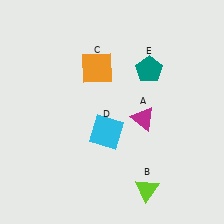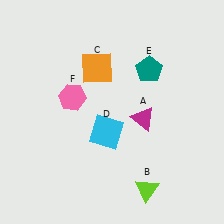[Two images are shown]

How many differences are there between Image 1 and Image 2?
There is 1 difference between the two images.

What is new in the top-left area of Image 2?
A pink hexagon (F) was added in the top-left area of Image 2.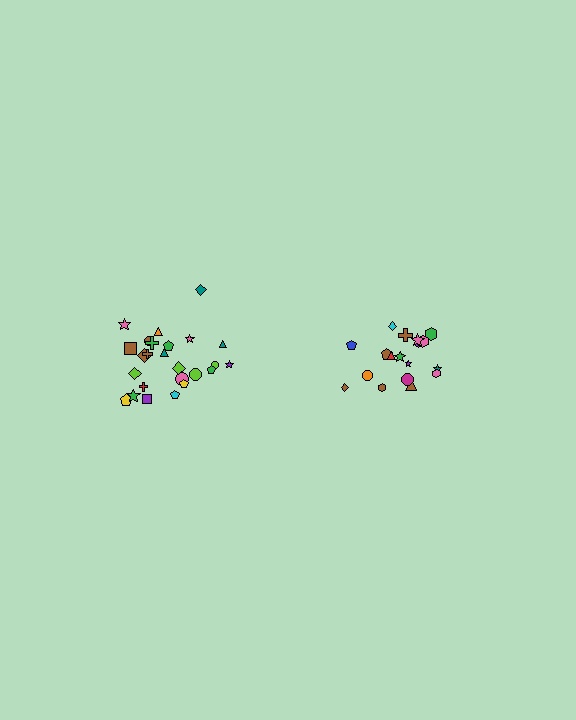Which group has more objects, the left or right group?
The left group.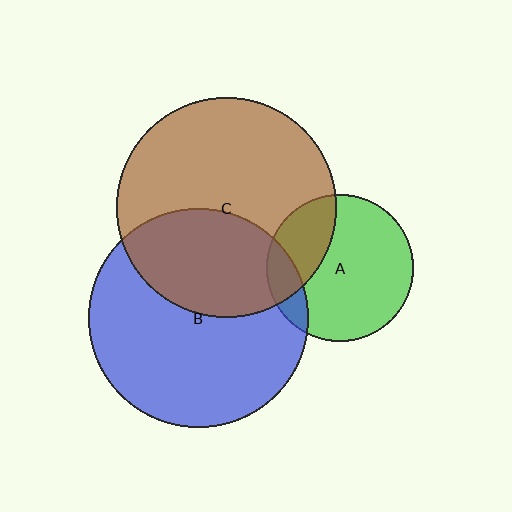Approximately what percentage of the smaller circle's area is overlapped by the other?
Approximately 35%.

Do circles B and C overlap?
Yes.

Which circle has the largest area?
Circle C (brown).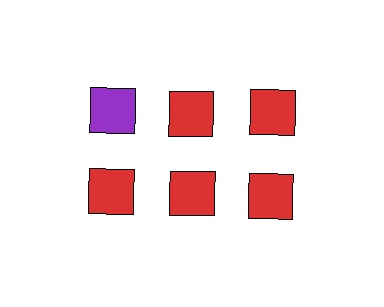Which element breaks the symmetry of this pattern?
The purple square in the top row, leftmost column breaks the symmetry. All other shapes are red squares.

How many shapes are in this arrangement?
There are 6 shapes arranged in a grid pattern.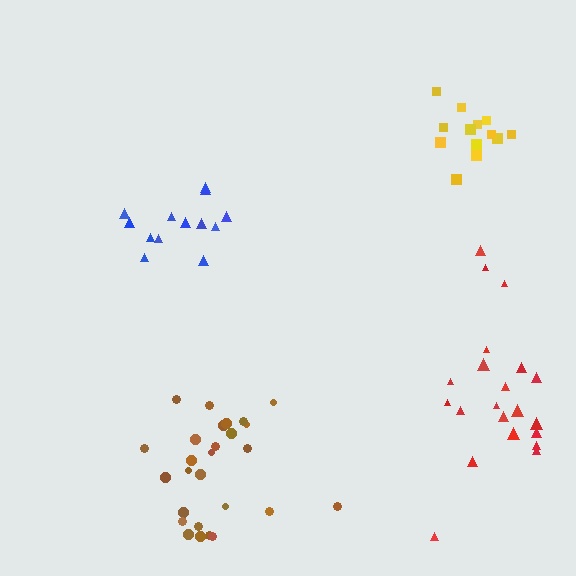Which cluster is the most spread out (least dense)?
Red.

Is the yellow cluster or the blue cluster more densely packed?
Yellow.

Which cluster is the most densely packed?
Yellow.